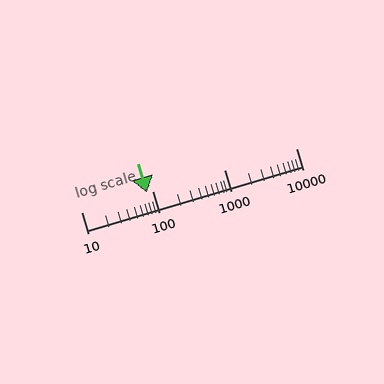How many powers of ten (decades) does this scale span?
The scale spans 3 decades, from 10 to 10000.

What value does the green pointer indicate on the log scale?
The pointer indicates approximately 82.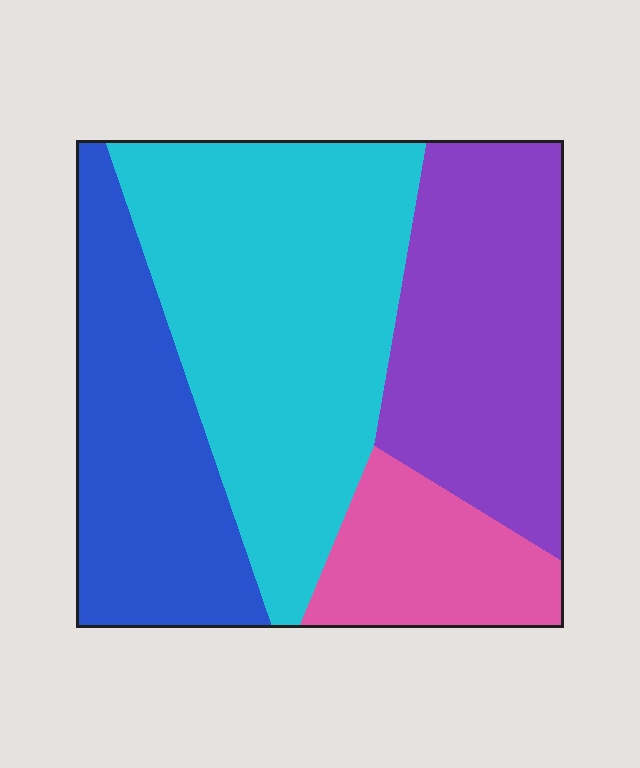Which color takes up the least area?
Pink, at roughly 15%.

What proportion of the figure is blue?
Blue takes up about one quarter (1/4) of the figure.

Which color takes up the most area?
Cyan, at roughly 40%.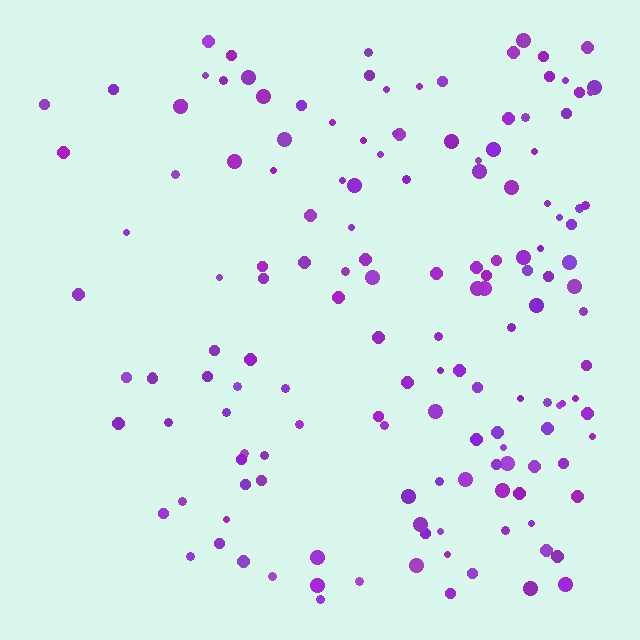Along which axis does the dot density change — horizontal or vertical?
Horizontal.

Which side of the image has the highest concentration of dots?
The right.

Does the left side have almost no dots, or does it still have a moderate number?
Still a moderate number, just noticeably fewer than the right.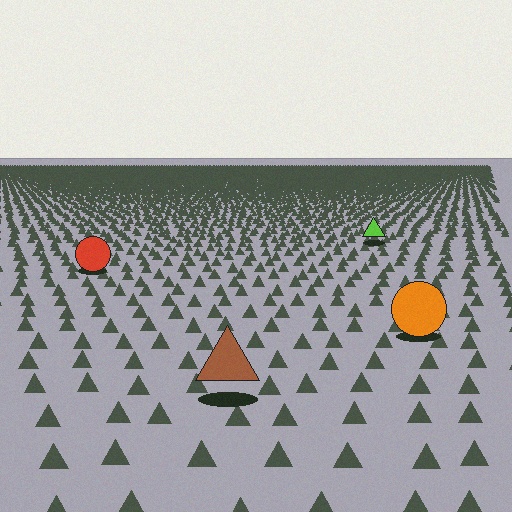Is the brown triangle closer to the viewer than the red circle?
Yes. The brown triangle is closer — you can tell from the texture gradient: the ground texture is coarser near it.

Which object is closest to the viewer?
The brown triangle is closest. The texture marks near it are larger and more spread out.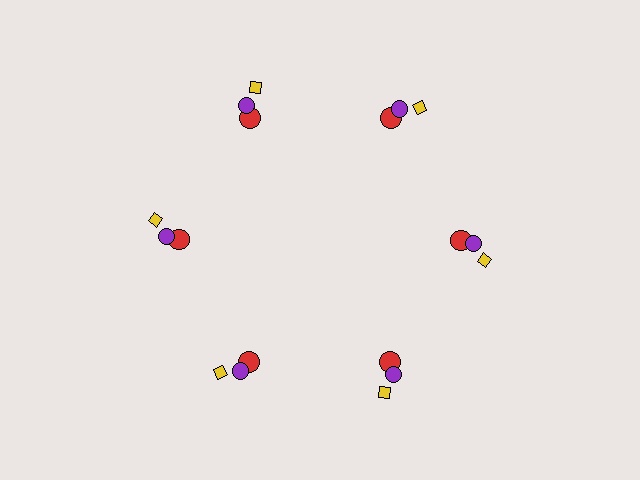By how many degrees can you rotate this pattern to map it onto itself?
The pattern maps onto itself every 60 degrees of rotation.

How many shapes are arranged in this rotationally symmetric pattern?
There are 18 shapes, arranged in 6 groups of 3.